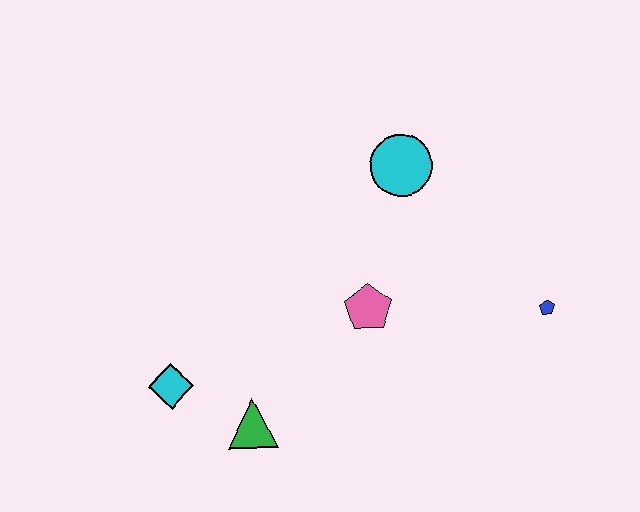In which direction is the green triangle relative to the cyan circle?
The green triangle is below the cyan circle.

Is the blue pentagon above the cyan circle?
No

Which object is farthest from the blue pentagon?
The cyan diamond is farthest from the blue pentagon.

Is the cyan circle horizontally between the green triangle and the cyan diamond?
No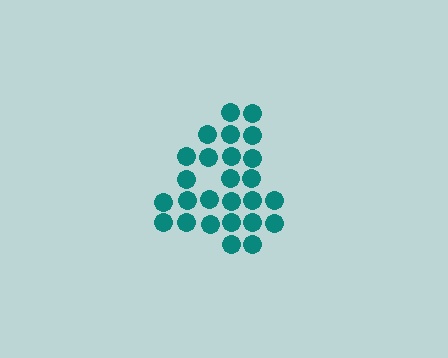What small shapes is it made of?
It is made of small circles.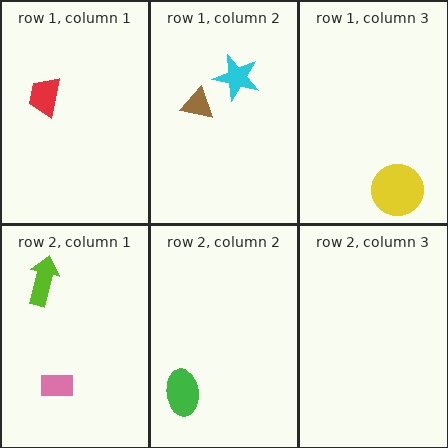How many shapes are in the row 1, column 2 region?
2.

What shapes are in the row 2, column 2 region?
The green ellipse.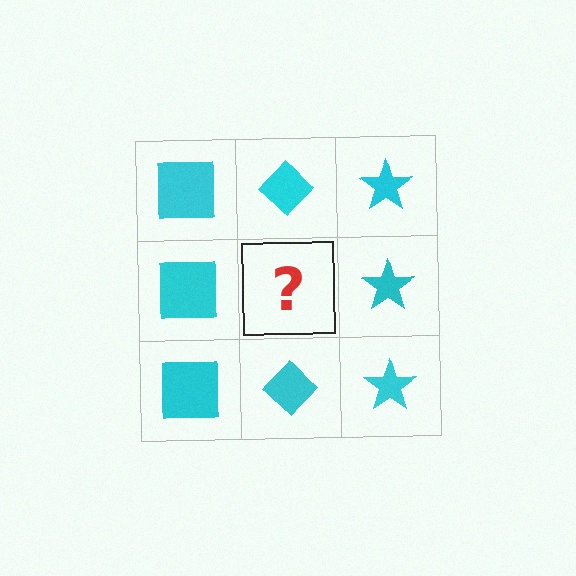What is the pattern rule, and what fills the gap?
The rule is that each column has a consistent shape. The gap should be filled with a cyan diamond.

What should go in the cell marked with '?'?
The missing cell should contain a cyan diamond.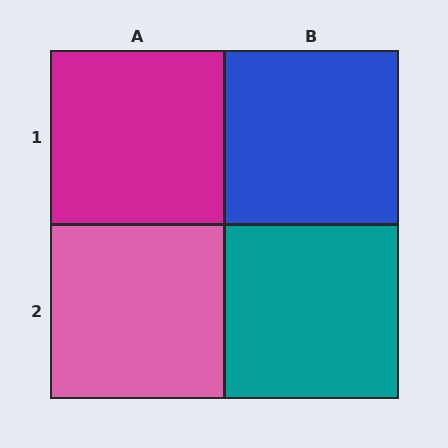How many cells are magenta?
1 cell is magenta.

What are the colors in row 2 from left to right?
Pink, teal.